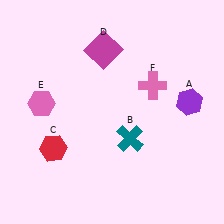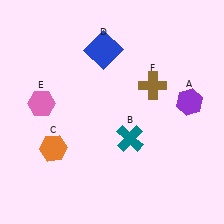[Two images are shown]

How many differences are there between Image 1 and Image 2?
There are 3 differences between the two images.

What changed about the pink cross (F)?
In Image 1, F is pink. In Image 2, it changed to brown.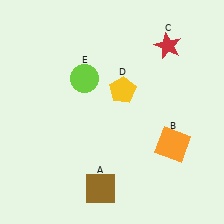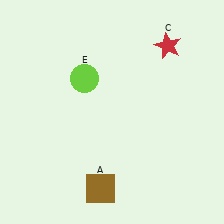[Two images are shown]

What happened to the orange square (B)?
The orange square (B) was removed in Image 2. It was in the bottom-right area of Image 1.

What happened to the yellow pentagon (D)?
The yellow pentagon (D) was removed in Image 2. It was in the top-right area of Image 1.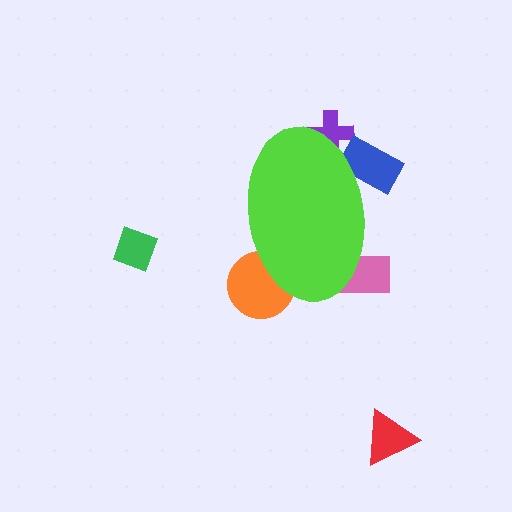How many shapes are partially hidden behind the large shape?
4 shapes are partially hidden.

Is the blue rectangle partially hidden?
Yes, the blue rectangle is partially hidden behind the lime ellipse.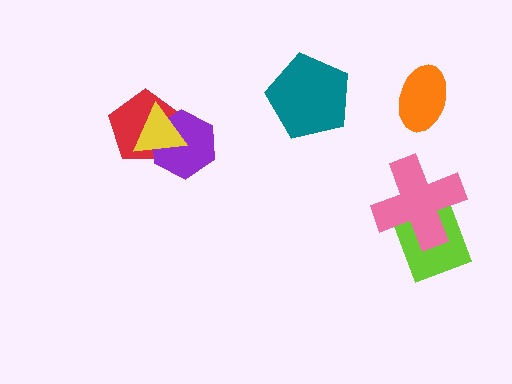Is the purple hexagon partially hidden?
Yes, it is partially covered by another shape.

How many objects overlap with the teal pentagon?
0 objects overlap with the teal pentagon.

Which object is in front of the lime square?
The pink cross is in front of the lime square.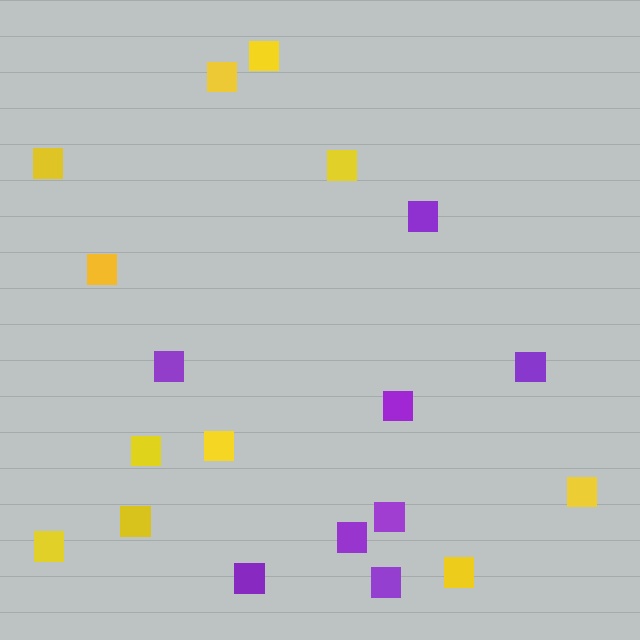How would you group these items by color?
There are 2 groups: one group of yellow squares (11) and one group of purple squares (8).